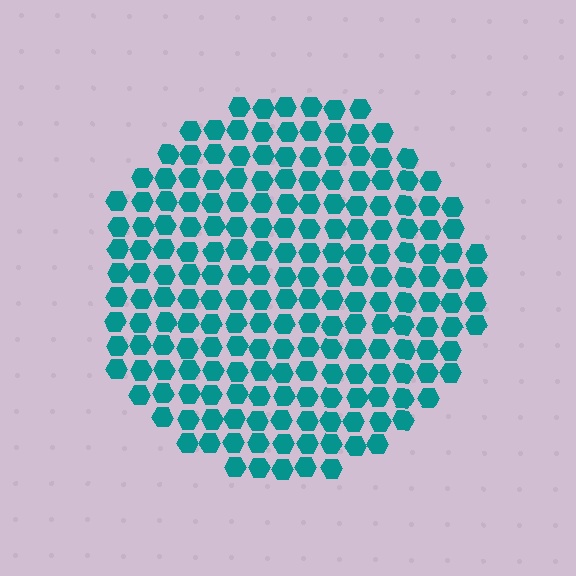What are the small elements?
The small elements are hexagons.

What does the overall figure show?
The overall figure shows a circle.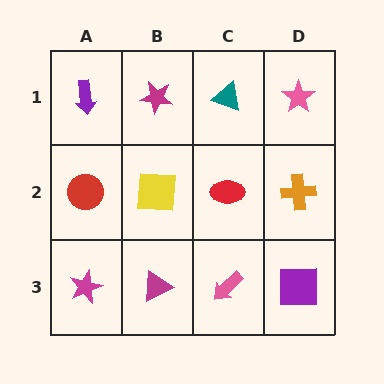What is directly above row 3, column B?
A yellow square.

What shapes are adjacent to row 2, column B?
A magenta star (row 1, column B), a magenta triangle (row 3, column B), a red circle (row 2, column A), a red ellipse (row 2, column C).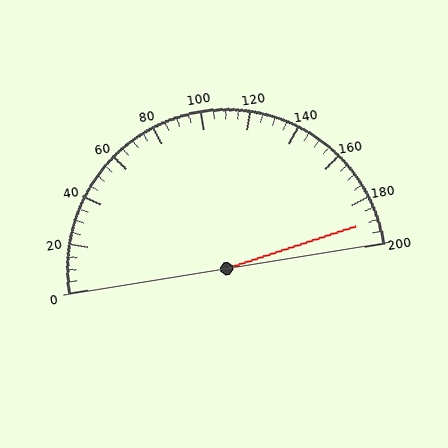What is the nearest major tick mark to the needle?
The nearest major tick mark is 200.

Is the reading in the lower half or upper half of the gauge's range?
The reading is in the upper half of the range (0 to 200).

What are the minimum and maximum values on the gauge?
The gauge ranges from 0 to 200.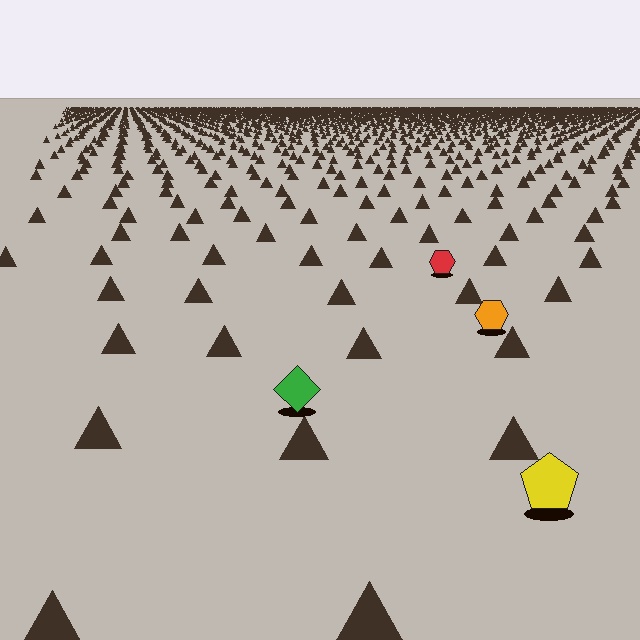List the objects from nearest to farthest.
From nearest to farthest: the yellow pentagon, the green diamond, the orange hexagon, the red hexagon.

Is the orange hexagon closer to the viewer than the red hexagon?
Yes. The orange hexagon is closer — you can tell from the texture gradient: the ground texture is coarser near it.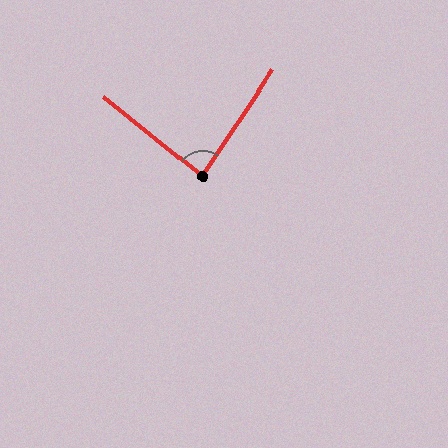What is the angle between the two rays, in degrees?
Approximately 85 degrees.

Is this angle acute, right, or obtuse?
It is acute.